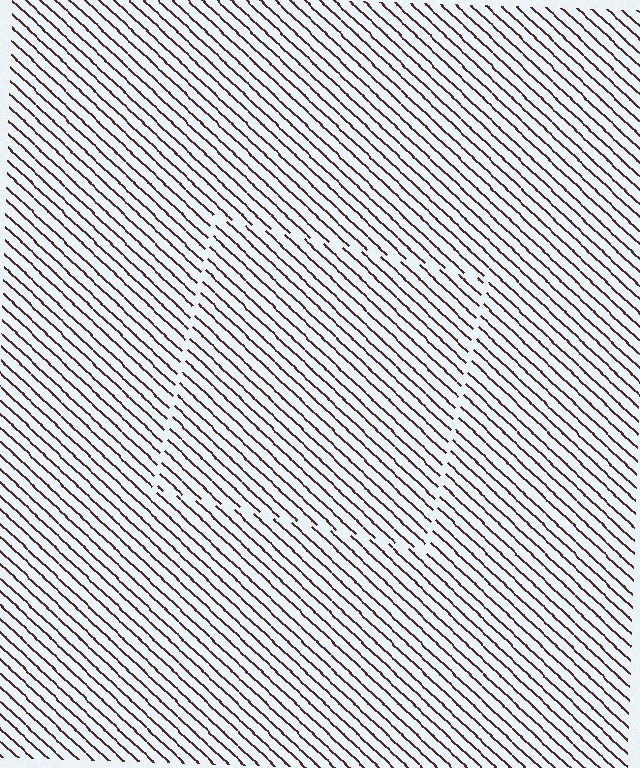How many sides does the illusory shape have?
4 sides — the line-ends trace a square.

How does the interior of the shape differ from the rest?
The interior of the shape contains the same grating, shifted by half a period — the contour is defined by the phase discontinuity where line-ends from the inner and outer gratings abut.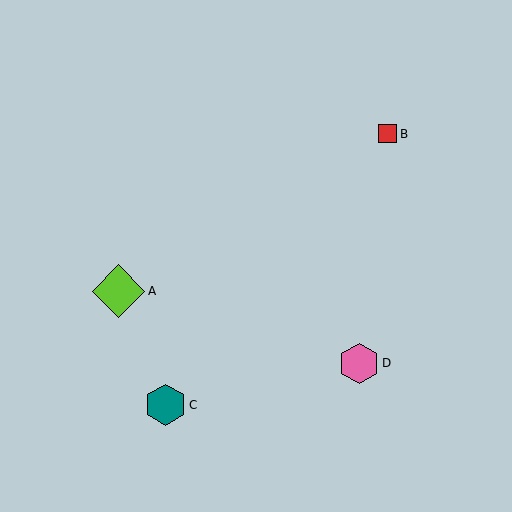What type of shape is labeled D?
Shape D is a pink hexagon.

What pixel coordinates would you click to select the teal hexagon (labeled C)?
Click at (165, 405) to select the teal hexagon C.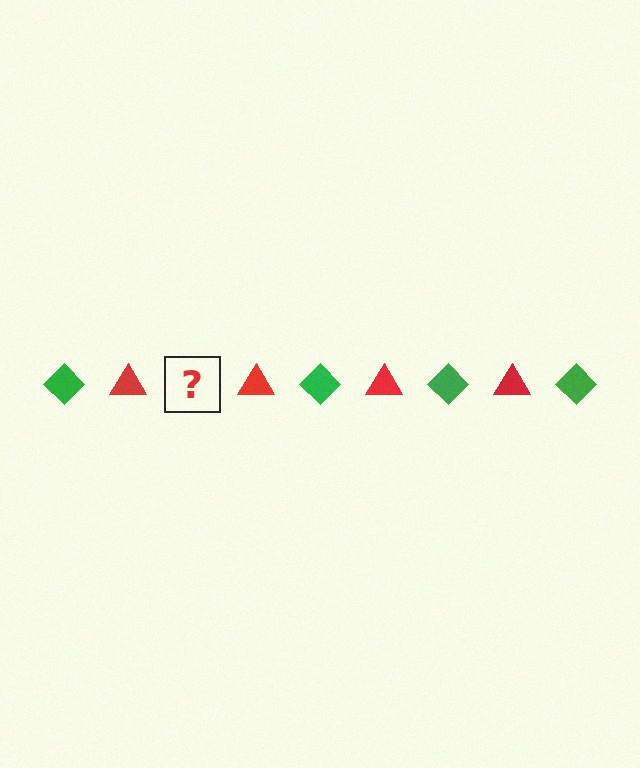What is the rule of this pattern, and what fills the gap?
The rule is that the pattern alternates between green diamond and red triangle. The gap should be filled with a green diamond.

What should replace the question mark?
The question mark should be replaced with a green diamond.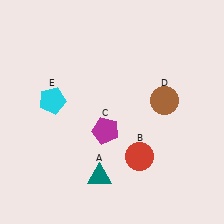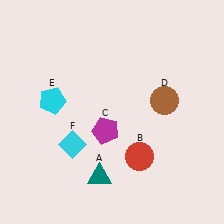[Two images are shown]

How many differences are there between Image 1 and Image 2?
There is 1 difference between the two images.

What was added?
A cyan diamond (F) was added in Image 2.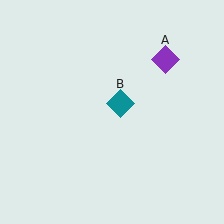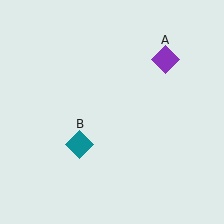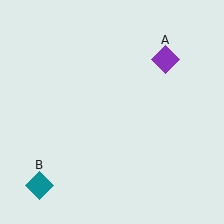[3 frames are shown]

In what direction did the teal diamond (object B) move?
The teal diamond (object B) moved down and to the left.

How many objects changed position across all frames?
1 object changed position: teal diamond (object B).